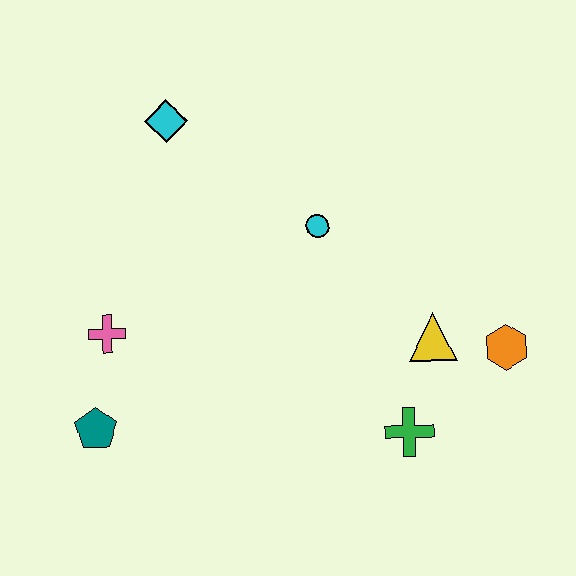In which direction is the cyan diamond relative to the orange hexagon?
The cyan diamond is to the left of the orange hexagon.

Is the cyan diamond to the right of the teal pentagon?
Yes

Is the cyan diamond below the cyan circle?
No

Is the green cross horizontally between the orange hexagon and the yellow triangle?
No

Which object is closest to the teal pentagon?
The pink cross is closest to the teal pentagon.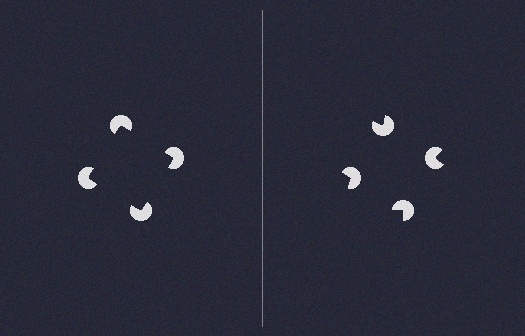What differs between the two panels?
The pac-man discs are positioned identically on both sides; only the wedge orientations differ. On the left they align to a square; on the right they are misaligned.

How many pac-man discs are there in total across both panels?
8 — 4 on each side.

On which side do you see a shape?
An illusory square appears on the left side. On the right side the wedge cuts are rotated, so no coherent shape forms.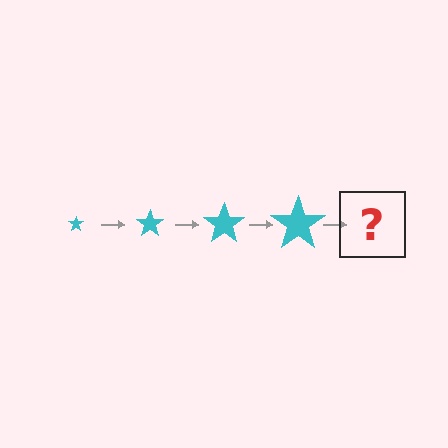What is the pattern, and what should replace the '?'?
The pattern is that the star gets progressively larger each step. The '?' should be a cyan star, larger than the previous one.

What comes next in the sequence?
The next element should be a cyan star, larger than the previous one.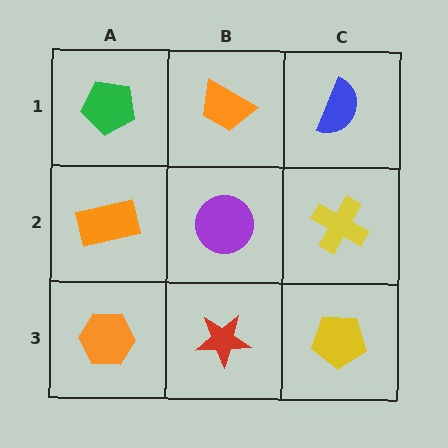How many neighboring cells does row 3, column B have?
3.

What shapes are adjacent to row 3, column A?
An orange rectangle (row 2, column A), a red star (row 3, column B).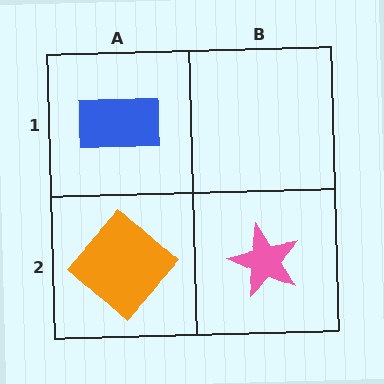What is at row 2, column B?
A pink star.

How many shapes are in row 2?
2 shapes.